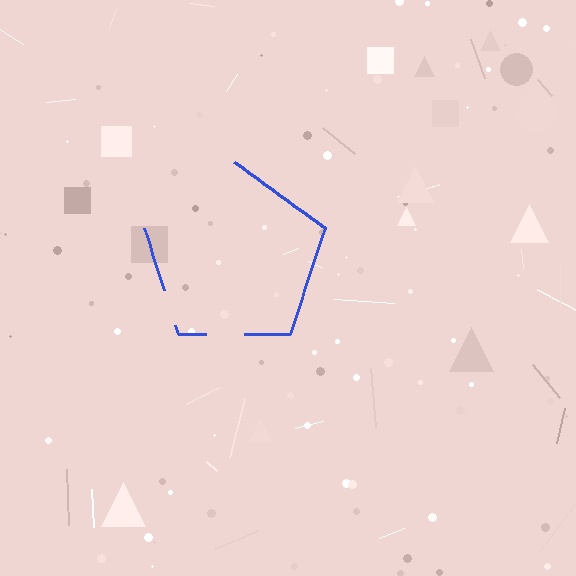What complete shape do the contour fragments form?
The contour fragments form a pentagon.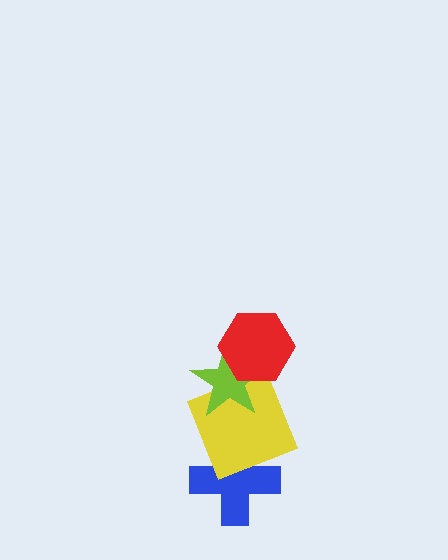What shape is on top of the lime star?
The red hexagon is on top of the lime star.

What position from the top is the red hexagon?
The red hexagon is 1st from the top.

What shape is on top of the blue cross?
The yellow square is on top of the blue cross.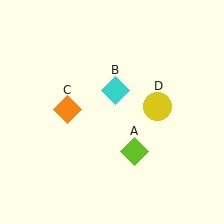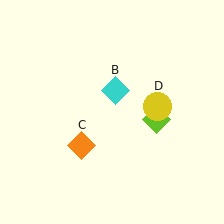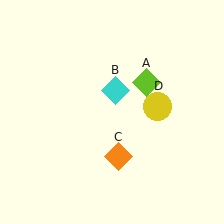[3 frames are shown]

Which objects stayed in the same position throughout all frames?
Cyan diamond (object B) and yellow circle (object D) remained stationary.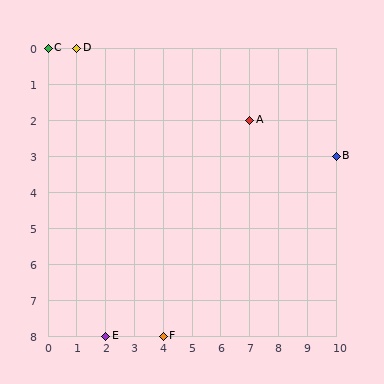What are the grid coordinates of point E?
Point E is at grid coordinates (2, 8).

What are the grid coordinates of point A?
Point A is at grid coordinates (7, 2).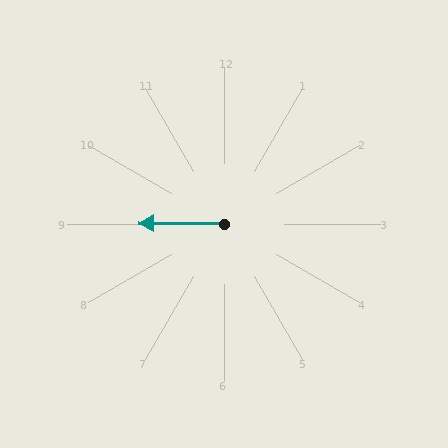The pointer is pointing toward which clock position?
Roughly 9 o'clock.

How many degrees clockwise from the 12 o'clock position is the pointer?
Approximately 270 degrees.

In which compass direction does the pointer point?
West.